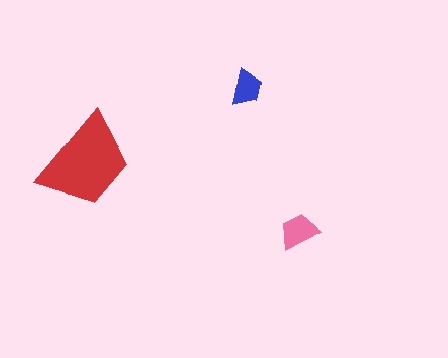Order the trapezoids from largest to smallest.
the red one, the pink one, the blue one.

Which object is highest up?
The blue trapezoid is topmost.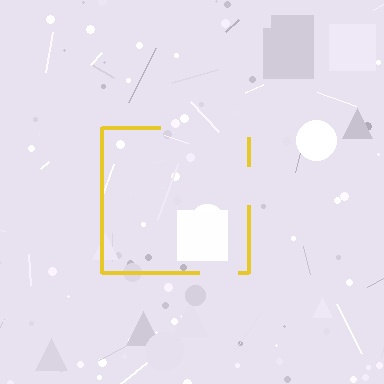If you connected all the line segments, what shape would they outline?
They would outline a square.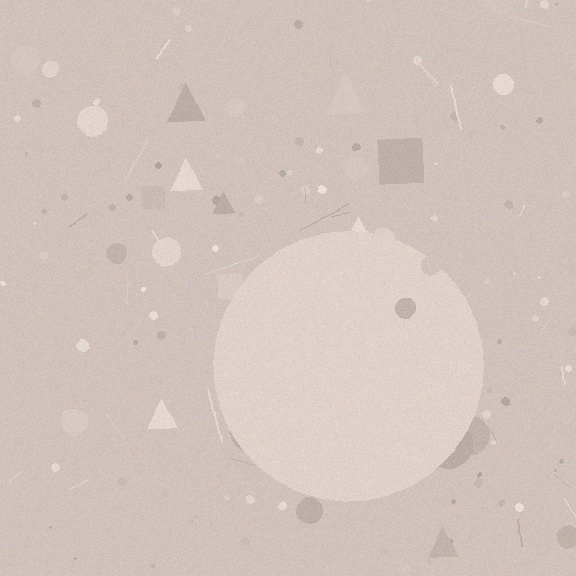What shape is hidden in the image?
A circle is hidden in the image.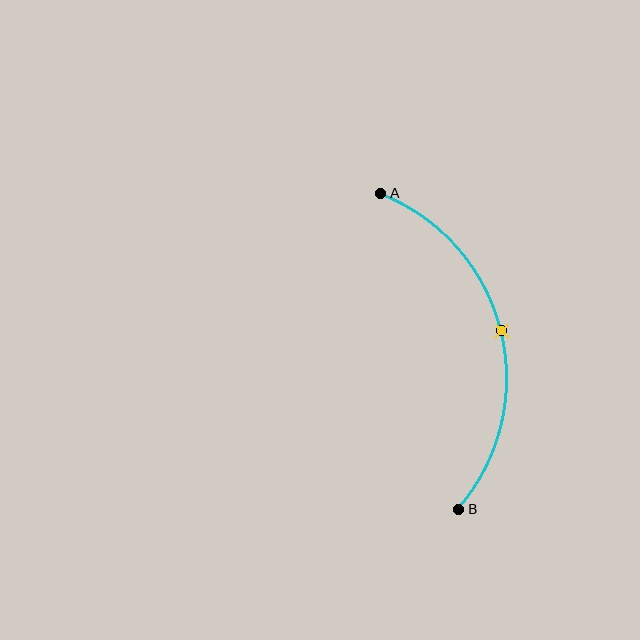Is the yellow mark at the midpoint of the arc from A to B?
Yes. The yellow mark lies on the arc at equal arc-length from both A and B — it is the arc midpoint.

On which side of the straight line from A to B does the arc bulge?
The arc bulges to the right of the straight line connecting A and B.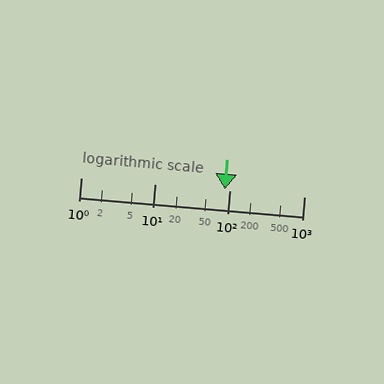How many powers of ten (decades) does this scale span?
The scale spans 3 decades, from 1 to 1000.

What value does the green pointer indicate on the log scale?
The pointer indicates approximately 86.